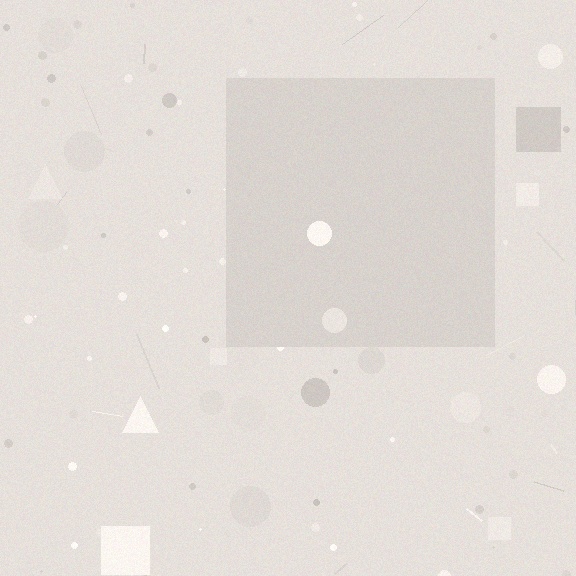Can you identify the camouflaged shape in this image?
The camouflaged shape is a square.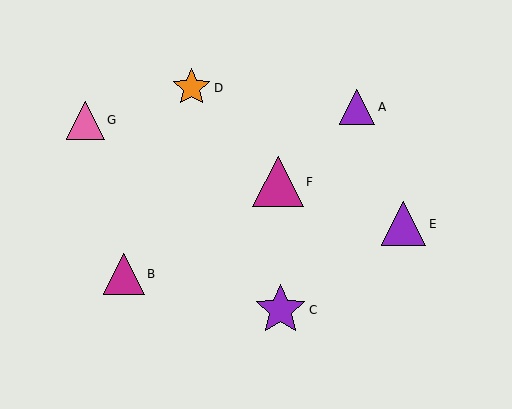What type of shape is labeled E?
Shape E is a purple triangle.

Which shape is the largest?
The purple star (labeled C) is the largest.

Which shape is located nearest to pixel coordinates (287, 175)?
The magenta triangle (labeled F) at (278, 182) is nearest to that location.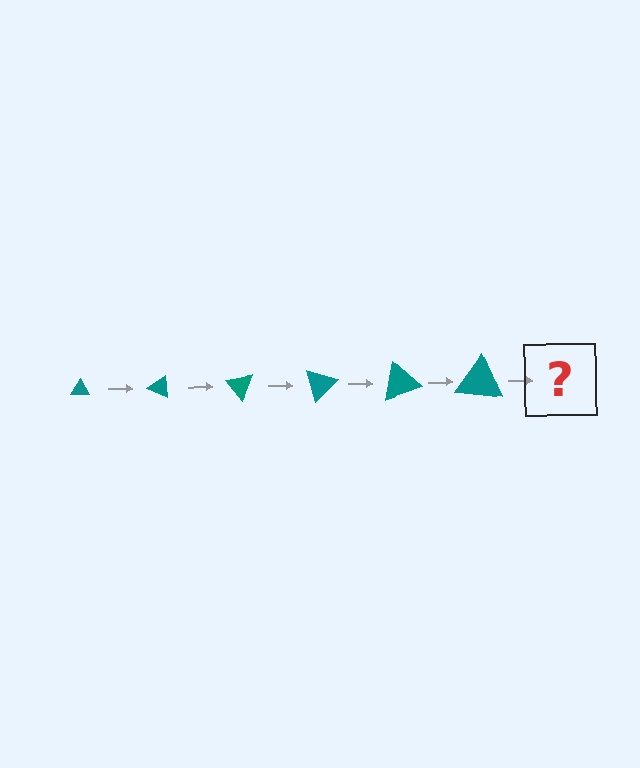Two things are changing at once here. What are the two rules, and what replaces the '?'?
The two rules are that the triangle grows larger each step and it rotates 25 degrees each step. The '?' should be a triangle, larger than the previous one and rotated 150 degrees from the start.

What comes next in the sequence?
The next element should be a triangle, larger than the previous one and rotated 150 degrees from the start.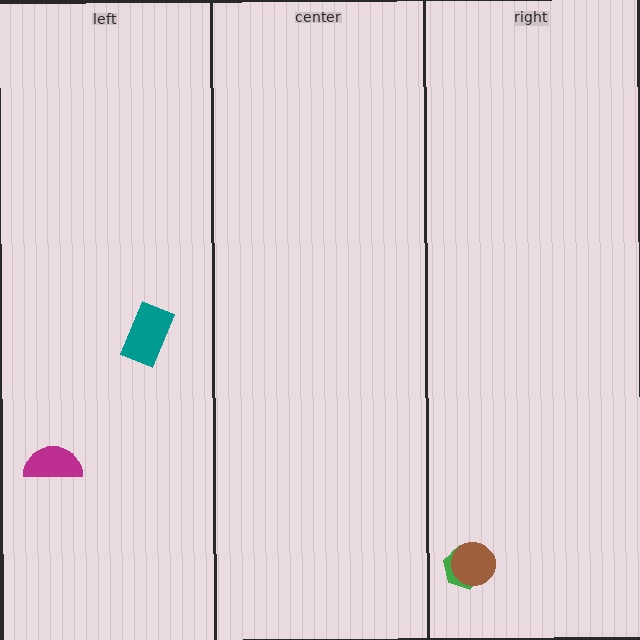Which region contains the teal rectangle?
The left region.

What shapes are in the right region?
The green hexagon, the brown circle.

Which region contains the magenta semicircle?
The left region.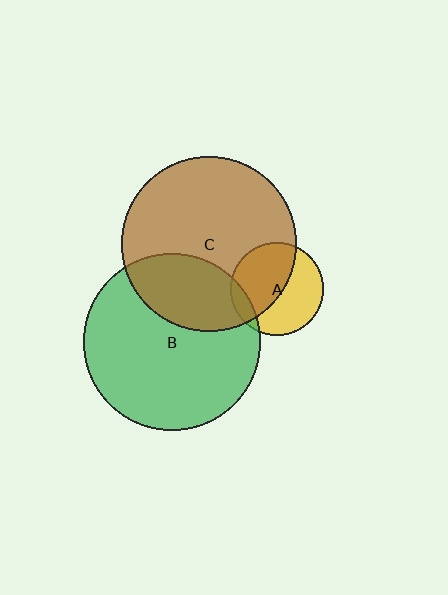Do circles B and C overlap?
Yes.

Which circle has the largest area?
Circle B (green).